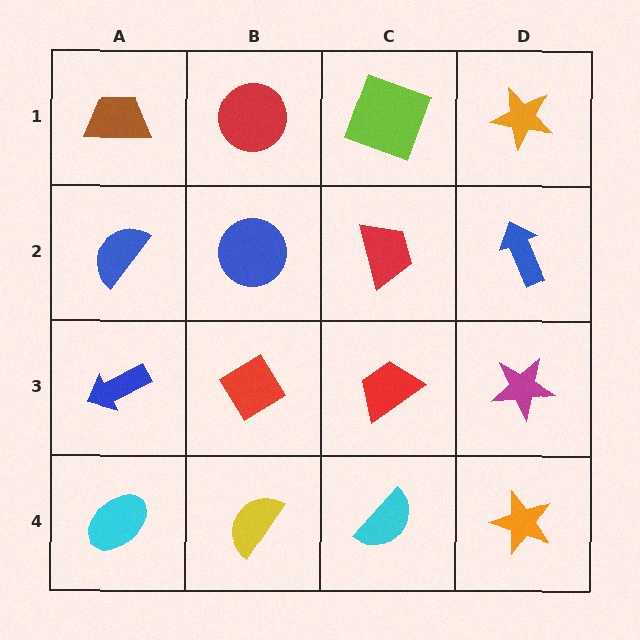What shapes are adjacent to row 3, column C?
A red trapezoid (row 2, column C), a cyan semicircle (row 4, column C), a red diamond (row 3, column B), a magenta star (row 3, column D).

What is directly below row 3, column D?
An orange star.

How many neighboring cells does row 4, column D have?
2.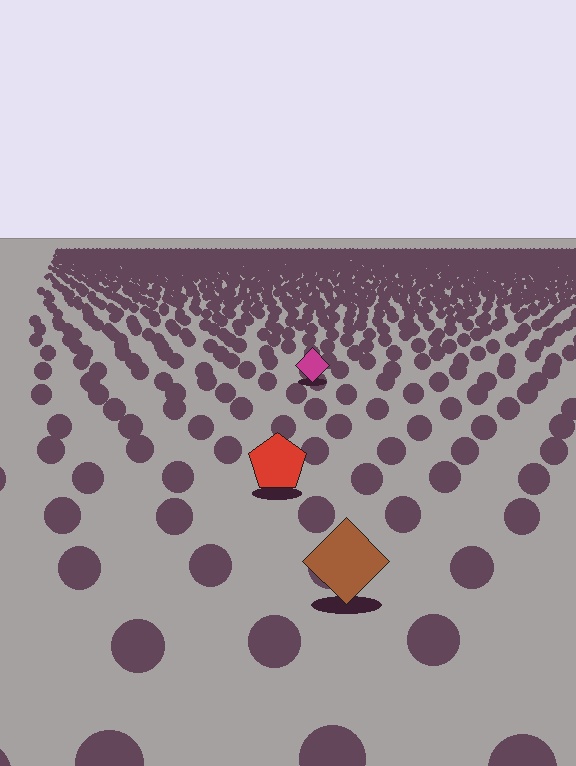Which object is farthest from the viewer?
The magenta diamond is farthest from the viewer. It appears smaller and the ground texture around it is denser.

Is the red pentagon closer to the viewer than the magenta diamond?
Yes. The red pentagon is closer — you can tell from the texture gradient: the ground texture is coarser near it.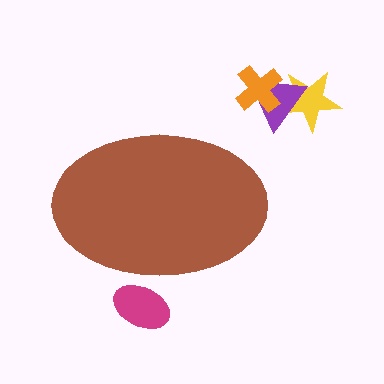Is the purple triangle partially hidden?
No, the purple triangle is fully visible.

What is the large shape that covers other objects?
A brown ellipse.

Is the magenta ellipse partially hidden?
Yes, the magenta ellipse is partially hidden behind the brown ellipse.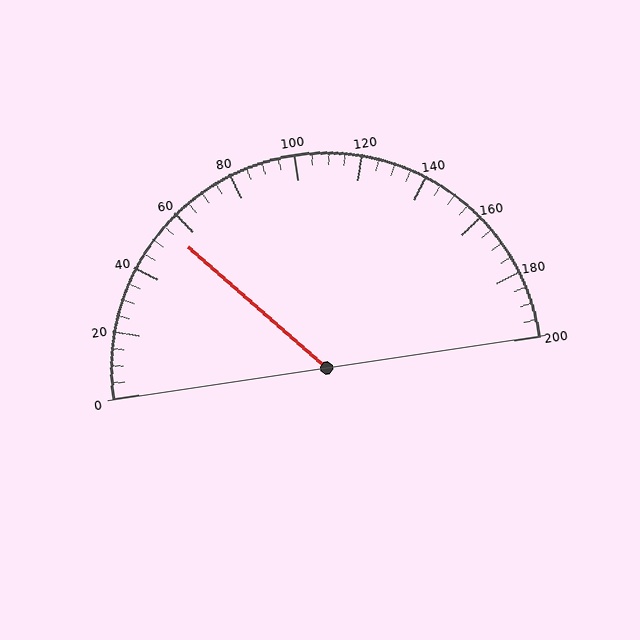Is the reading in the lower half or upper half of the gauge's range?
The reading is in the lower half of the range (0 to 200).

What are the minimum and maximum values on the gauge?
The gauge ranges from 0 to 200.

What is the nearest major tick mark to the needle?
The nearest major tick mark is 60.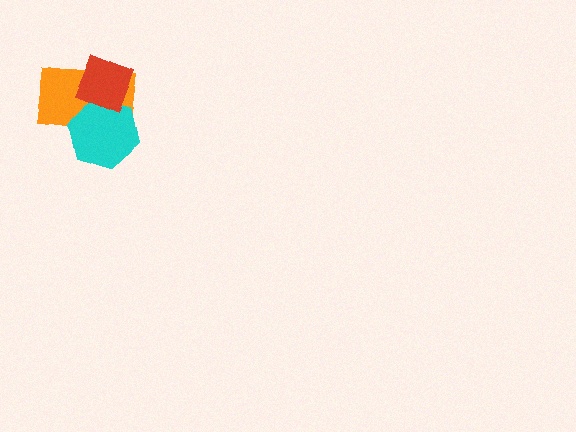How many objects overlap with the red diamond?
2 objects overlap with the red diamond.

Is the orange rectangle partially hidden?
Yes, it is partially covered by another shape.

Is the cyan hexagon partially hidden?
Yes, it is partially covered by another shape.